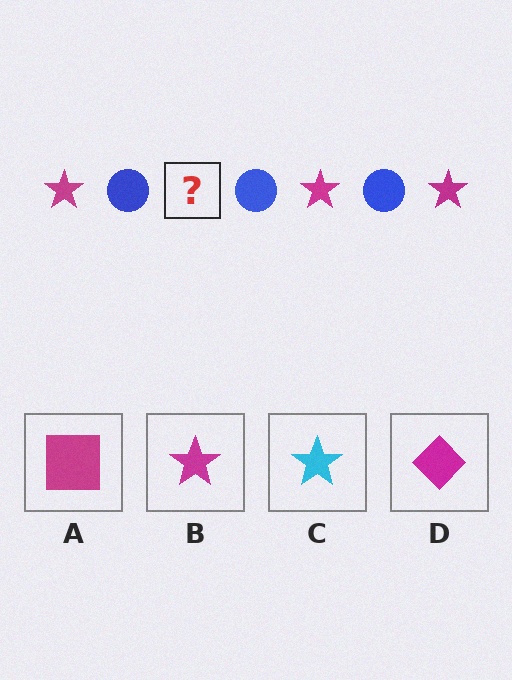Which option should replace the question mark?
Option B.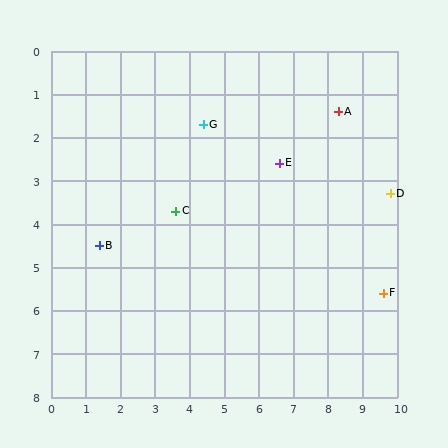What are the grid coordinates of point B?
Point B is at approximately (1.4, 4.5).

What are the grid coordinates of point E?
Point E is at approximately (6.6, 2.6).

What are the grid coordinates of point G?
Point G is at approximately (4.4, 1.7).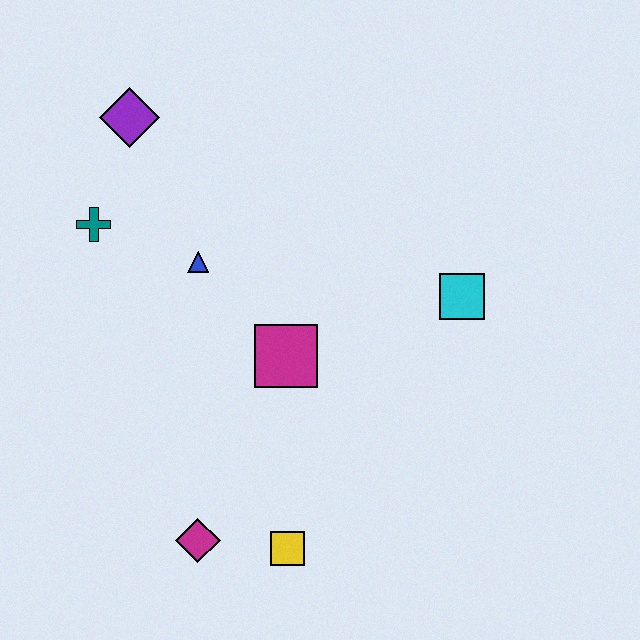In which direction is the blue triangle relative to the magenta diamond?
The blue triangle is above the magenta diamond.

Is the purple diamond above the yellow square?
Yes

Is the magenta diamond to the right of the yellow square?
No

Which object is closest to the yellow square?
The magenta diamond is closest to the yellow square.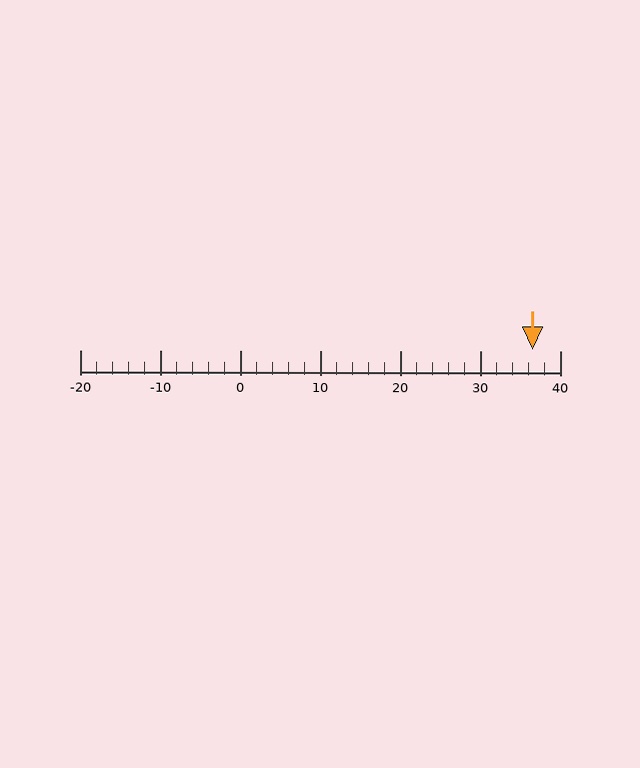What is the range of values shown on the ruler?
The ruler shows values from -20 to 40.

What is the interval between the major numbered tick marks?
The major tick marks are spaced 10 units apart.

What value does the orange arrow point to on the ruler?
The orange arrow points to approximately 37.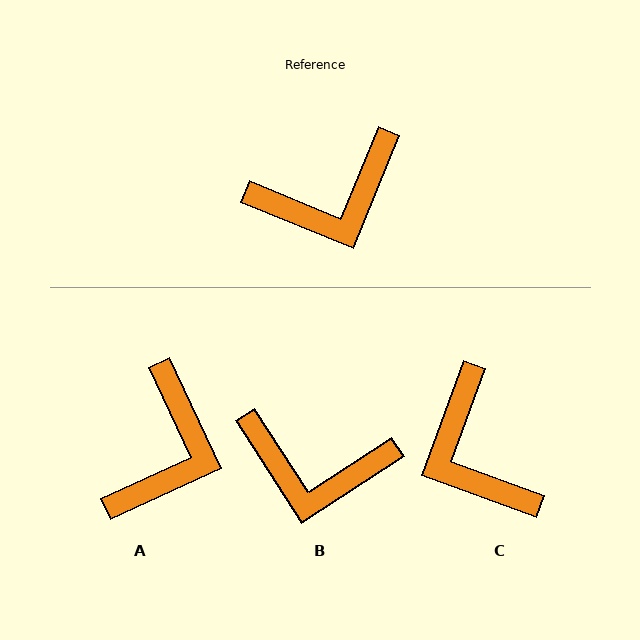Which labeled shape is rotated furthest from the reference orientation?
C, about 88 degrees away.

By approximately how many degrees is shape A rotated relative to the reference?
Approximately 47 degrees counter-clockwise.